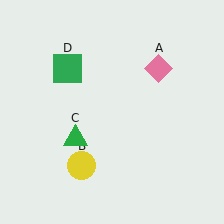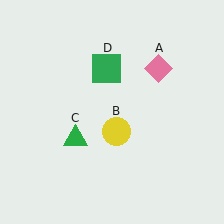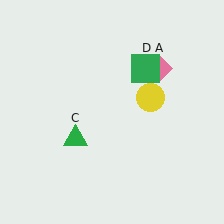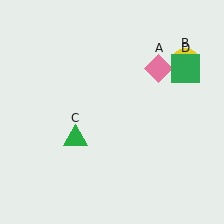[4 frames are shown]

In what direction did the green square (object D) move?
The green square (object D) moved right.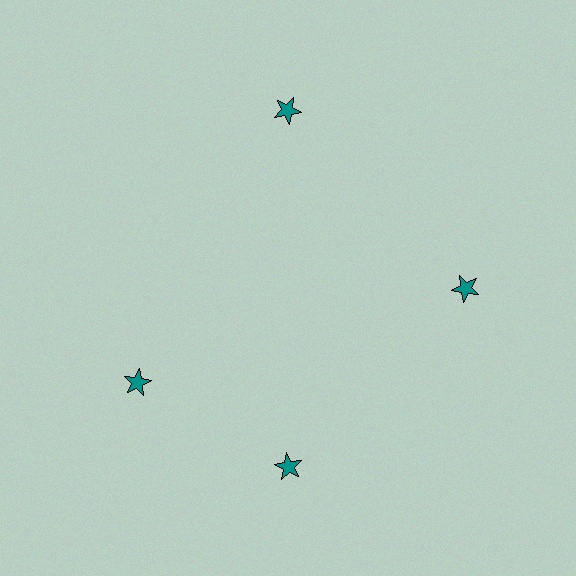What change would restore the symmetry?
The symmetry would be restored by rotating it back into even spacing with its neighbors so that all 4 stars sit at equal angles and equal distance from the center.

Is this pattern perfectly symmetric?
No. The 4 teal stars are arranged in a ring, but one element near the 9 o'clock position is rotated out of alignment along the ring, breaking the 4-fold rotational symmetry.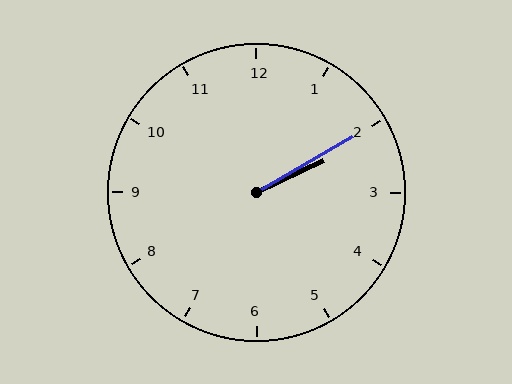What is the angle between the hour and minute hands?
Approximately 5 degrees.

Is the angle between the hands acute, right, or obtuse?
It is acute.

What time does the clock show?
2:10.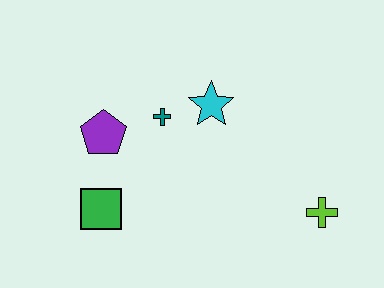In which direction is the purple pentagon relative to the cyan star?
The purple pentagon is to the left of the cyan star.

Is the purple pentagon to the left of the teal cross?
Yes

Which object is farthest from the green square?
The lime cross is farthest from the green square.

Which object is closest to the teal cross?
The cyan star is closest to the teal cross.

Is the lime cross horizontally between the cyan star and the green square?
No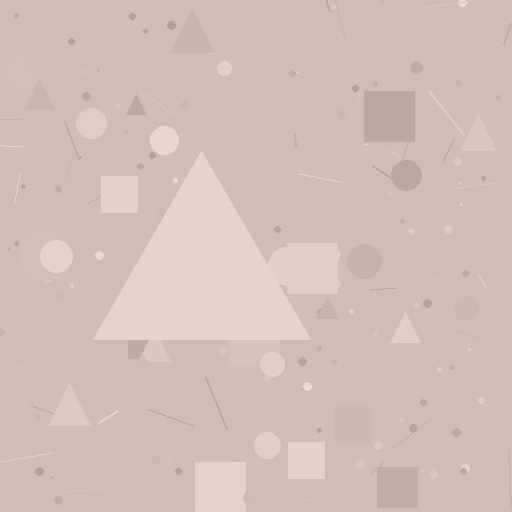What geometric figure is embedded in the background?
A triangle is embedded in the background.